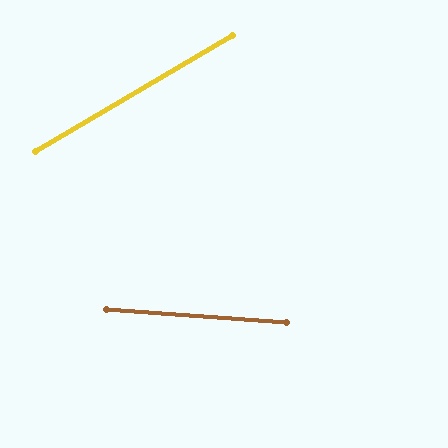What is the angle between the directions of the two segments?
Approximately 35 degrees.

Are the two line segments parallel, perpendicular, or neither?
Neither parallel nor perpendicular — they differ by about 35°.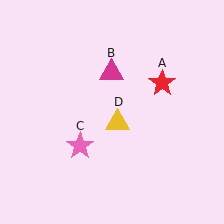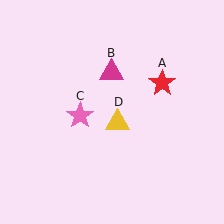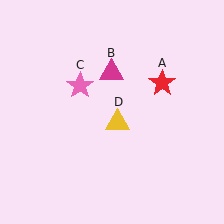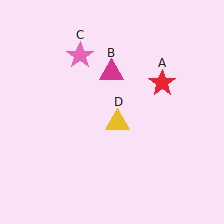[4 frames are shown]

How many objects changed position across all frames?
1 object changed position: pink star (object C).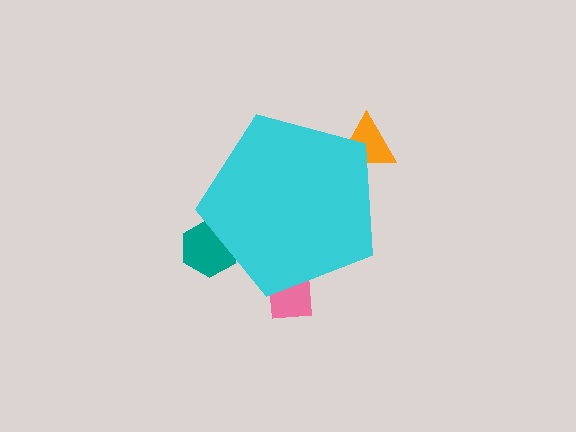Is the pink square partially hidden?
Yes, the pink square is partially hidden behind the cyan pentagon.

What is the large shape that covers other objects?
A cyan pentagon.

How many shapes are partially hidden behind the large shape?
3 shapes are partially hidden.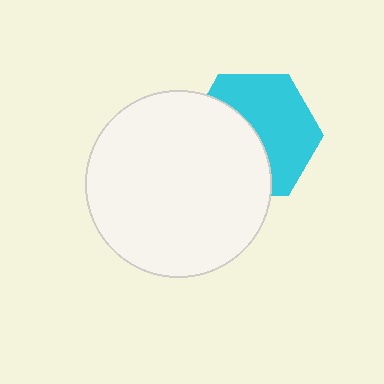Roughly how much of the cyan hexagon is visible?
About half of it is visible (roughly 55%).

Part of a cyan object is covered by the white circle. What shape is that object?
It is a hexagon.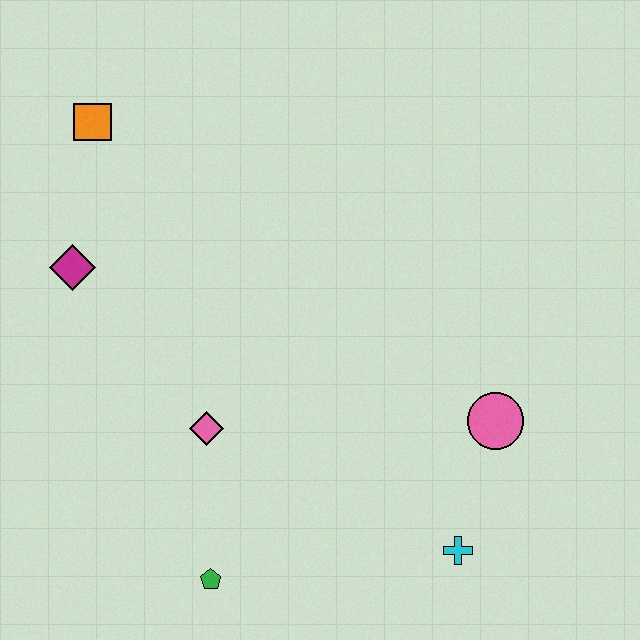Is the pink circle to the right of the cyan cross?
Yes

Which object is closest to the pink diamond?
The green pentagon is closest to the pink diamond.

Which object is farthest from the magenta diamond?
The cyan cross is farthest from the magenta diamond.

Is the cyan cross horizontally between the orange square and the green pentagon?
No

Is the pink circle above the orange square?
No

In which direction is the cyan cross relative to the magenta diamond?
The cyan cross is to the right of the magenta diamond.